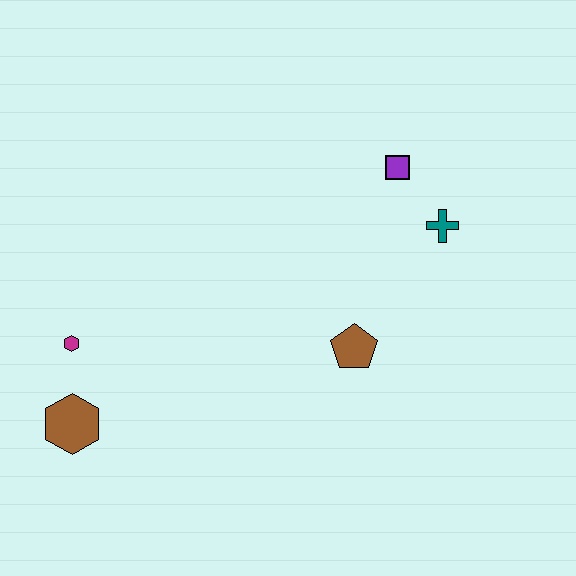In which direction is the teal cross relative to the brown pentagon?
The teal cross is above the brown pentagon.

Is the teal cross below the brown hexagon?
No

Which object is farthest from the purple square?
The brown hexagon is farthest from the purple square.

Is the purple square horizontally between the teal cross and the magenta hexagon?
Yes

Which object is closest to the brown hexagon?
The magenta hexagon is closest to the brown hexagon.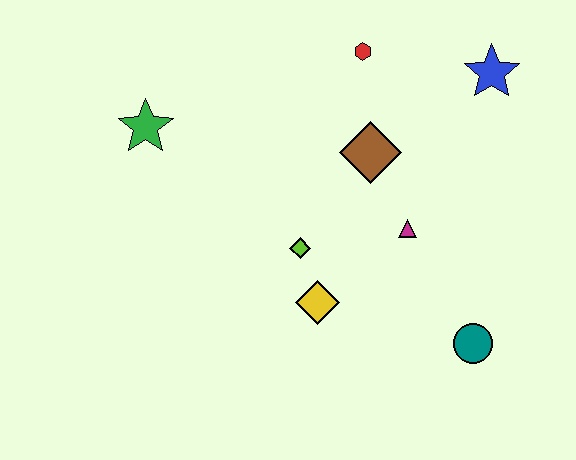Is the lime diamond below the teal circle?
No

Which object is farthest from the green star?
The teal circle is farthest from the green star.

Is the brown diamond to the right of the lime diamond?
Yes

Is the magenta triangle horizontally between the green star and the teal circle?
Yes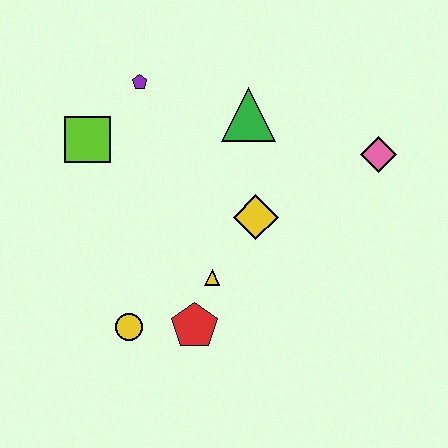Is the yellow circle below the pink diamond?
Yes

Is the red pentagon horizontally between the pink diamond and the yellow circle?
Yes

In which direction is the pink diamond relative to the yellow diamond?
The pink diamond is to the right of the yellow diamond.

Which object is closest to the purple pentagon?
The lime square is closest to the purple pentagon.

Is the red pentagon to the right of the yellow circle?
Yes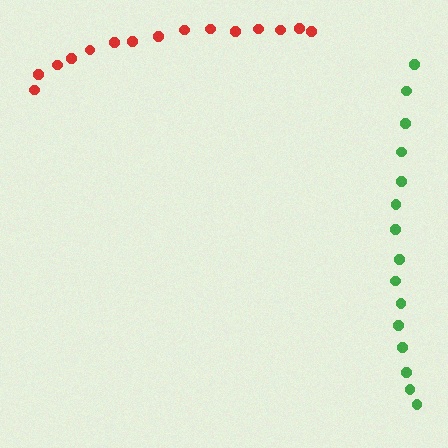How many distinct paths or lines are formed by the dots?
There are 2 distinct paths.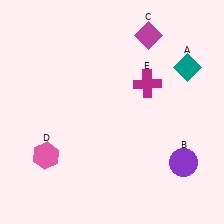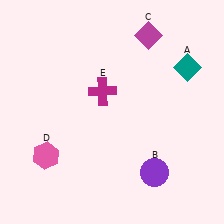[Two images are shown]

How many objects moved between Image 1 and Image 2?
2 objects moved between the two images.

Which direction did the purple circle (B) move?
The purple circle (B) moved left.